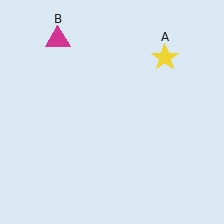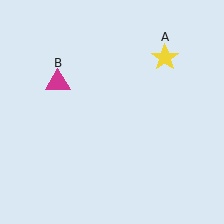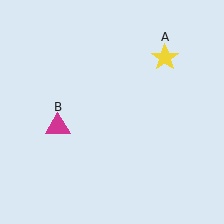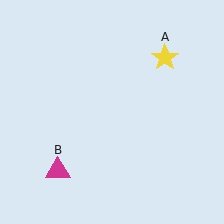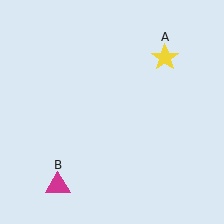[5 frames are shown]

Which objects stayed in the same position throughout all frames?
Yellow star (object A) remained stationary.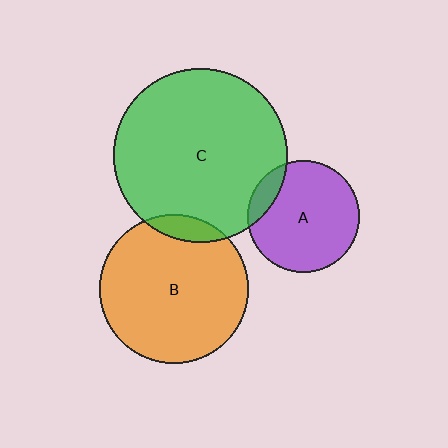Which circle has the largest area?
Circle C (green).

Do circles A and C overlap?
Yes.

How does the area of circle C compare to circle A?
Approximately 2.4 times.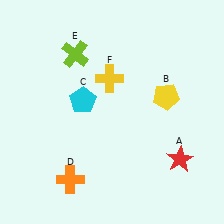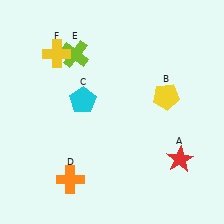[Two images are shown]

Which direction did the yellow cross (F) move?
The yellow cross (F) moved left.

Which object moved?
The yellow cross (F) moved left.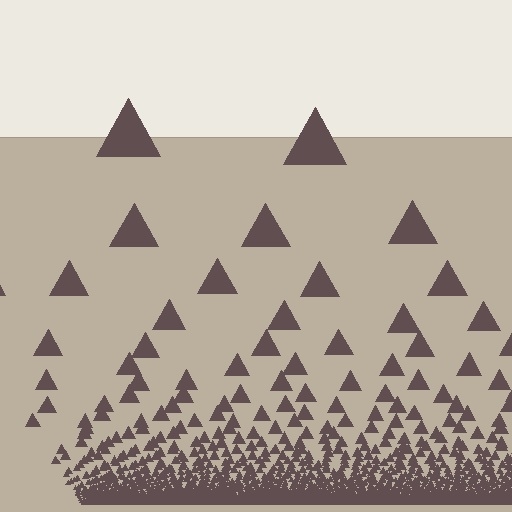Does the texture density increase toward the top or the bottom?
Density increases toward the bottom.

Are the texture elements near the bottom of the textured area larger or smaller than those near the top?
Smaller. The gradient is inverted — elements near the bottom are smaller and denser.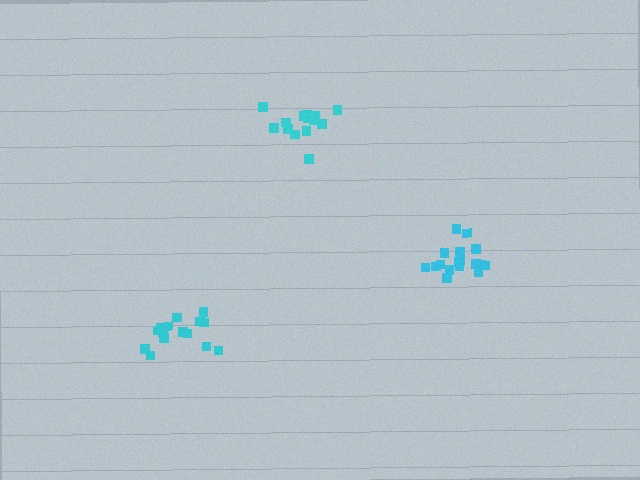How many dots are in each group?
Group 1: 14 dots, Group 2: 17 dots, Group 3: 16 dots (47 total).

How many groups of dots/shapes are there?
There are 3 groups.